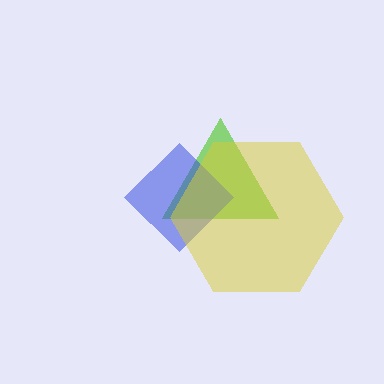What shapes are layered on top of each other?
The layered shapes are: a lime triangle, a blue diamond, a yellow hexagon.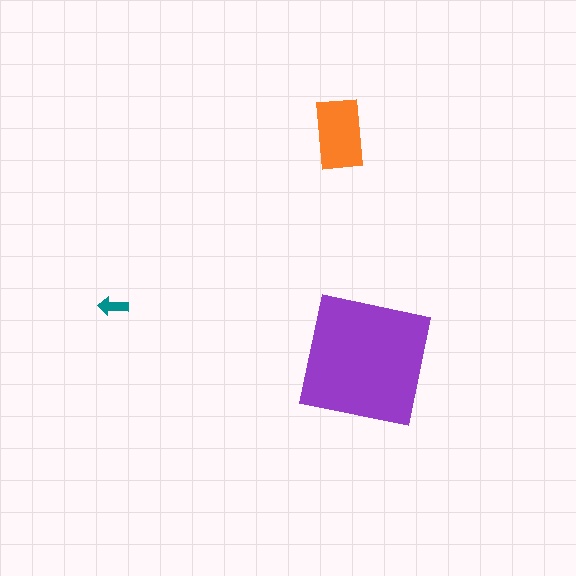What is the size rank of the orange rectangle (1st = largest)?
2nd.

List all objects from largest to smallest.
The purple square, the orange rectangle, the teal arrow.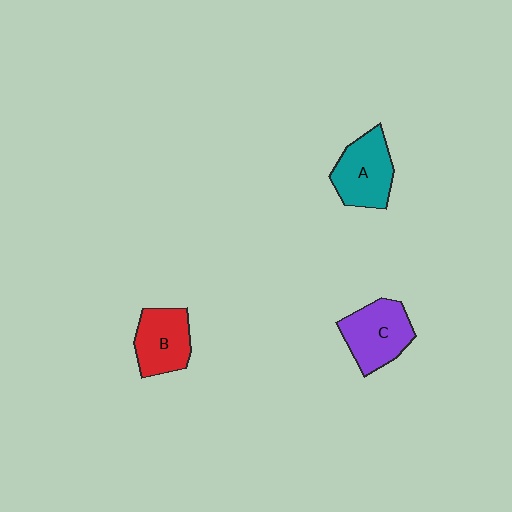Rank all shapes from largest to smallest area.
From largest to smallest: C (purple), A (teal), B (red).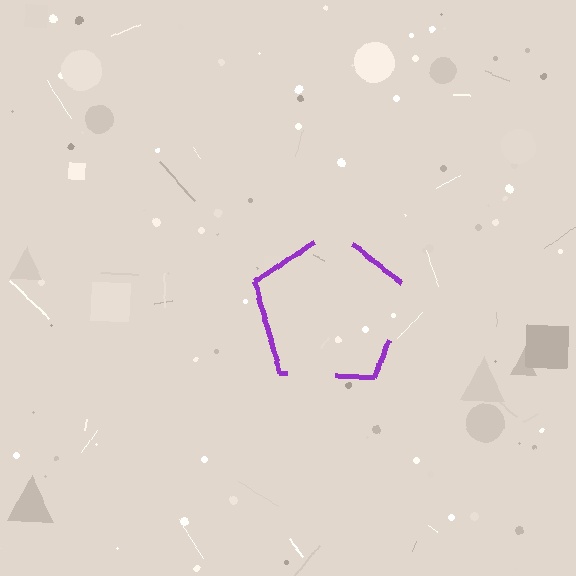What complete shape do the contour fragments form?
The contour fragments form a pentagon.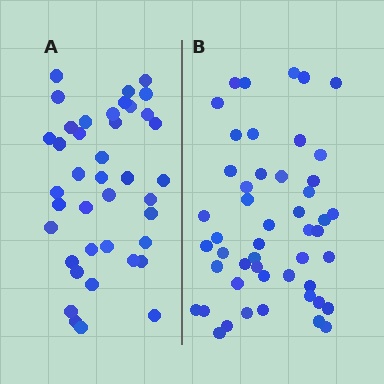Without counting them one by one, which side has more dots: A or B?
Region B (the right region) has more dots.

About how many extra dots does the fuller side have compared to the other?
Region B has roughly 8 or so more dots than region A.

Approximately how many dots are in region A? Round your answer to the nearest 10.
About 40 dots.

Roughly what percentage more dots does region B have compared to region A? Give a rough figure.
About 20% more.